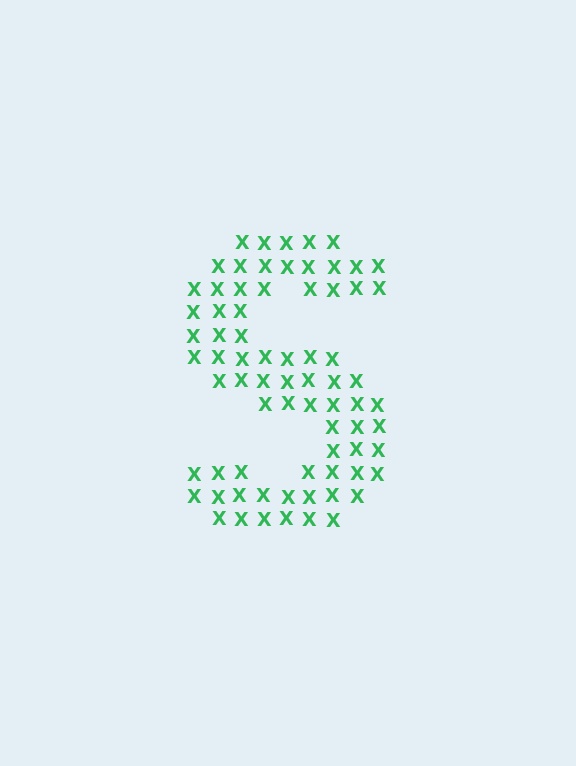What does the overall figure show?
The overall figure shows the letter S.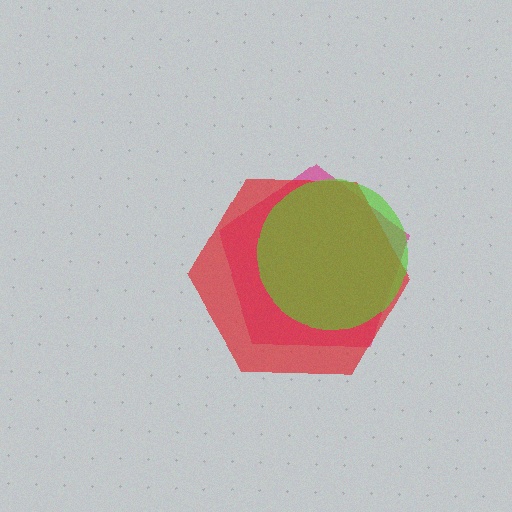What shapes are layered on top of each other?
The layered shapes are: a magenta pentagon, a red hexagon, a lime circle.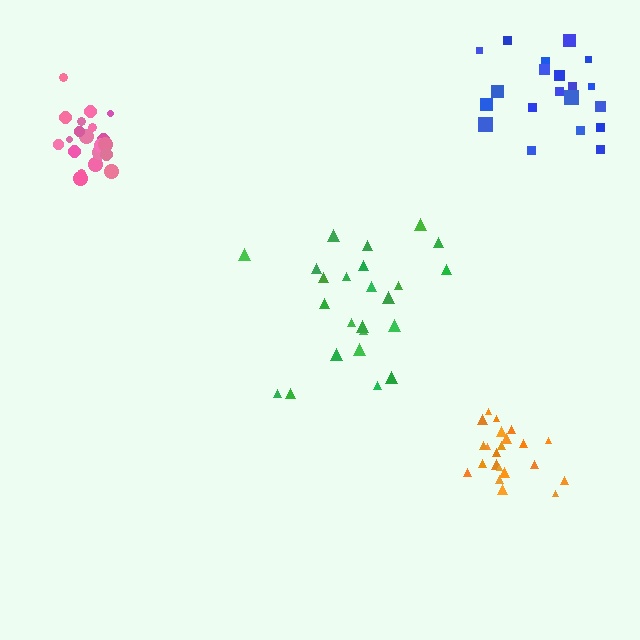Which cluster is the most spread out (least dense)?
Blue.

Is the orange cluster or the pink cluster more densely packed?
Pink.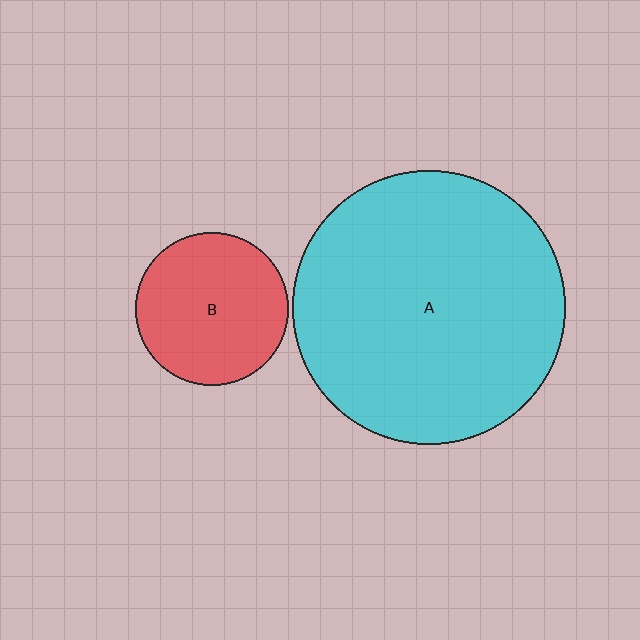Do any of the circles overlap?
No, none of the circles overlap.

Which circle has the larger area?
Circle A (cyan).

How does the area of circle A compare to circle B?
Approximately 3.2 times.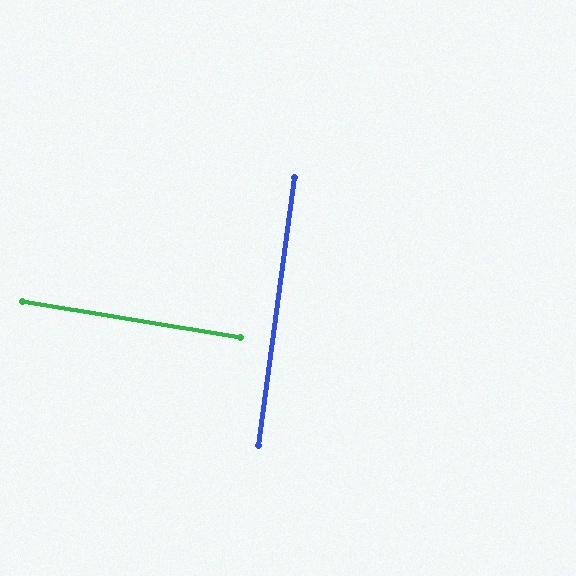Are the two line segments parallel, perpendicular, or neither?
Perpendicular — they meet at approximately 88°.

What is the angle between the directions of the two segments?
Approximately 88 degrees.